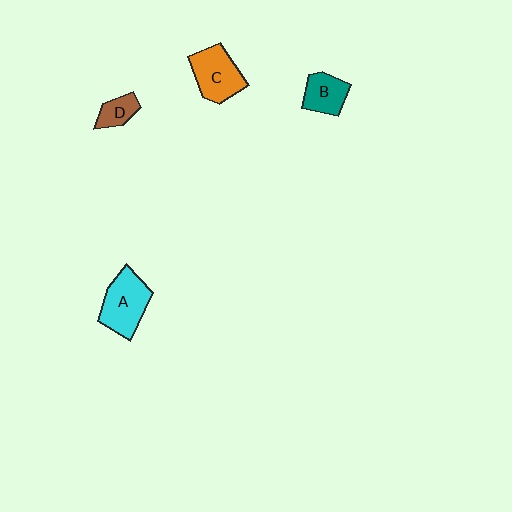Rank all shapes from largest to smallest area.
From largest to smallest: A (cyan), C (orange), B (teal), D (brown).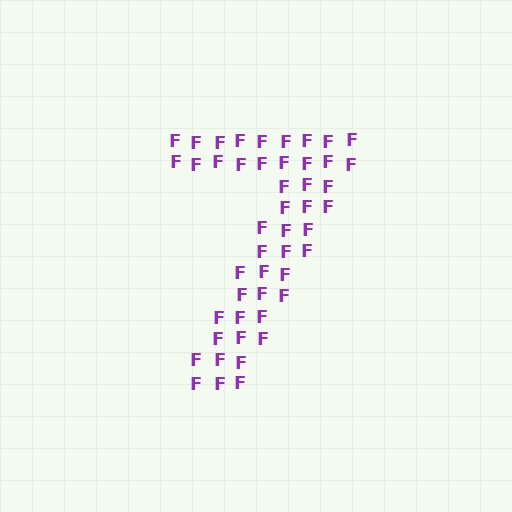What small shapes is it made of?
It is made of small letter F's.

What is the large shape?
The large shape is the digit 7.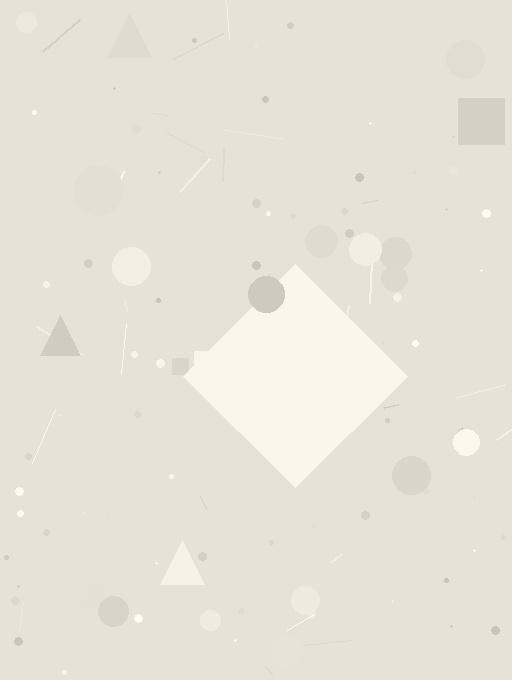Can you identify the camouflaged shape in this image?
The camouflaged shape is a diamond.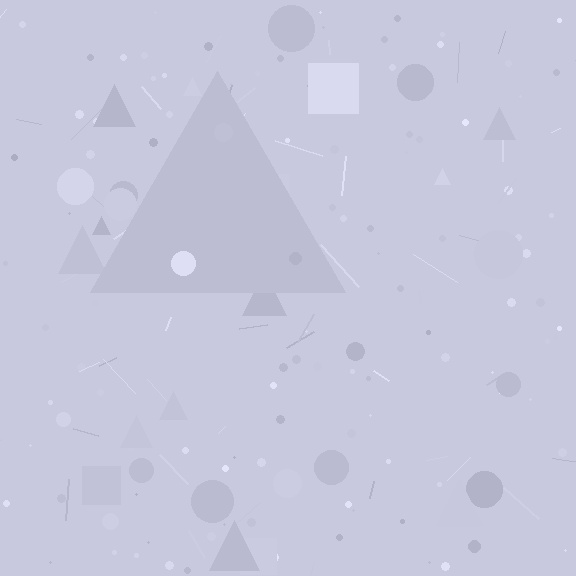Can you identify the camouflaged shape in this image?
The camouflaged shape is a triangle.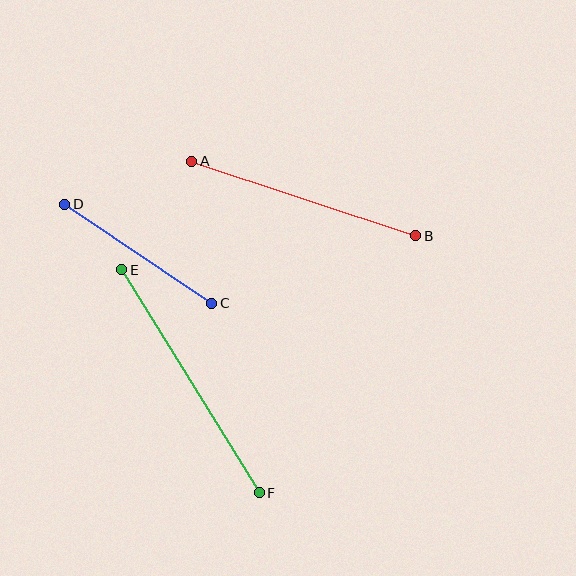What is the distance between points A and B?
The distance is approximately 236 pixels.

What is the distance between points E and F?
The distance is approximately 262 pixels.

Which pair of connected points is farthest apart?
Points E and F are farthest apart.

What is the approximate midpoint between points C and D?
The midpoint is at approximately (138, 254) pixels.